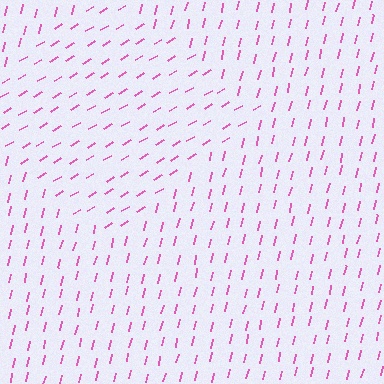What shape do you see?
I see a diamond.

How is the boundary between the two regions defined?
The boundary is defined purely by a change in line orientation (approximately 45 degrees difference). All lines are the same color and thickness.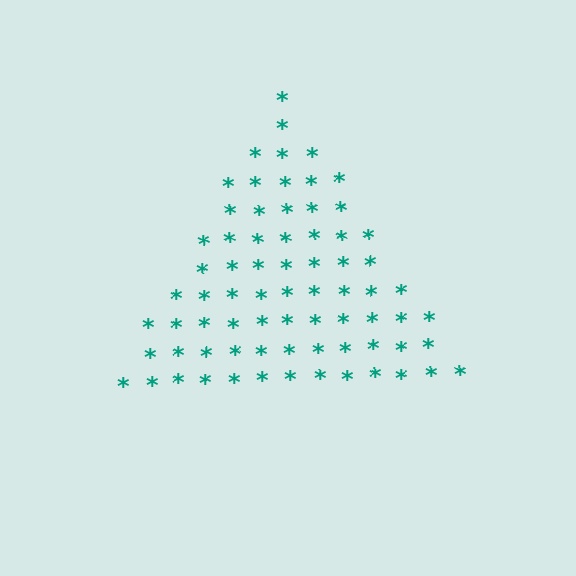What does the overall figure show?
The overall figure shows a triangle.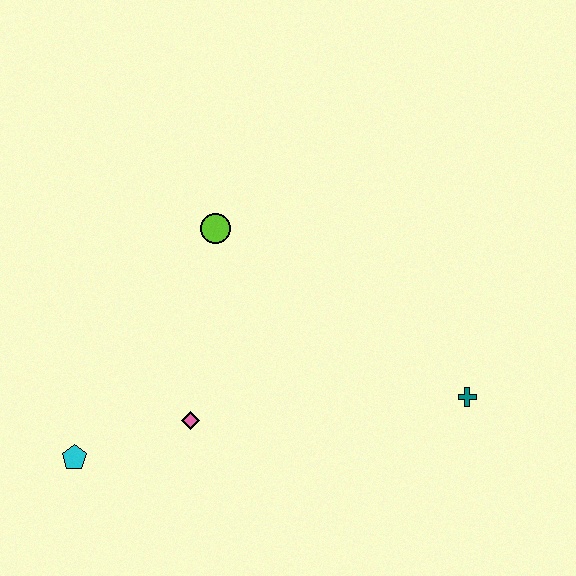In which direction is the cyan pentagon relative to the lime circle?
The cyan pentagon is below the lime circle.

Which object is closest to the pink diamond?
The cyan pentagon is closest to the pink diamond.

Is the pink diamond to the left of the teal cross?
Yes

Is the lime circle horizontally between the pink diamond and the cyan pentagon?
No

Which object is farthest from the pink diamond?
The teal cross is farthest from the pink diamond.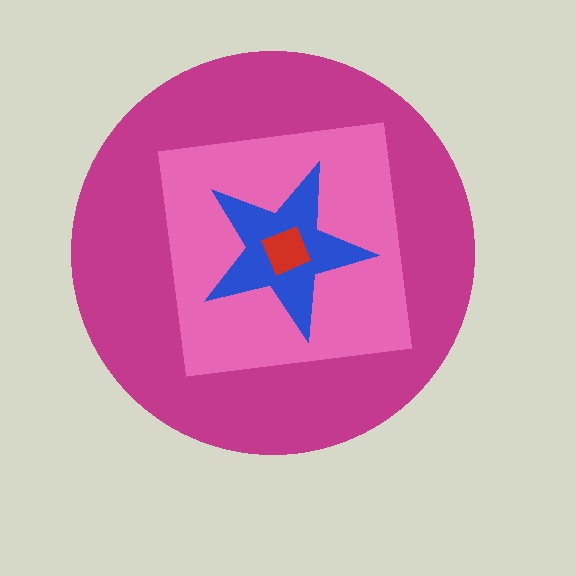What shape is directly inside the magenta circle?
The pink square.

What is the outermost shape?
The magenta circle.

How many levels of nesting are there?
4.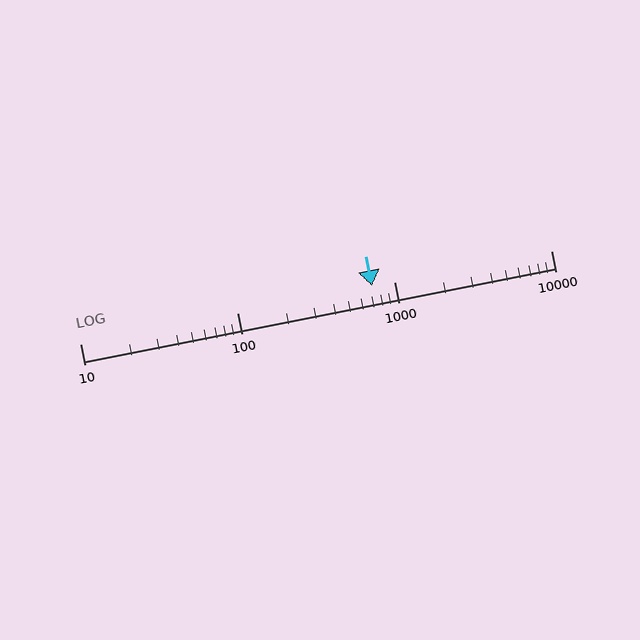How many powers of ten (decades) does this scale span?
The scale spans 3 decades, from 10 to 10000.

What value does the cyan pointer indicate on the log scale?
The pointer indicates approximately 720.